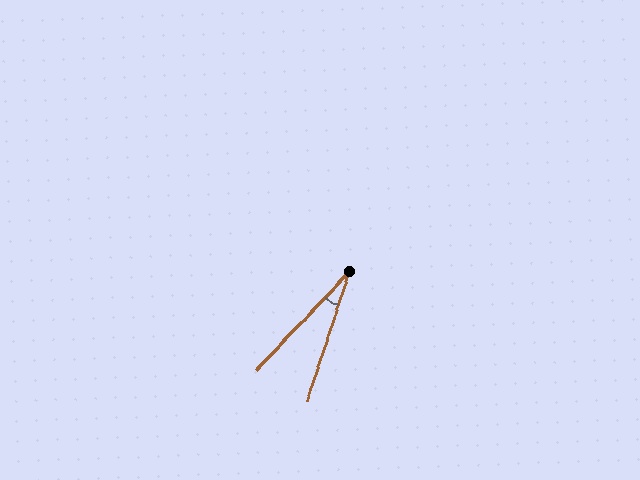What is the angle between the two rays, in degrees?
Approximately 25 degrees.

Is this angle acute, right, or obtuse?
It is acute.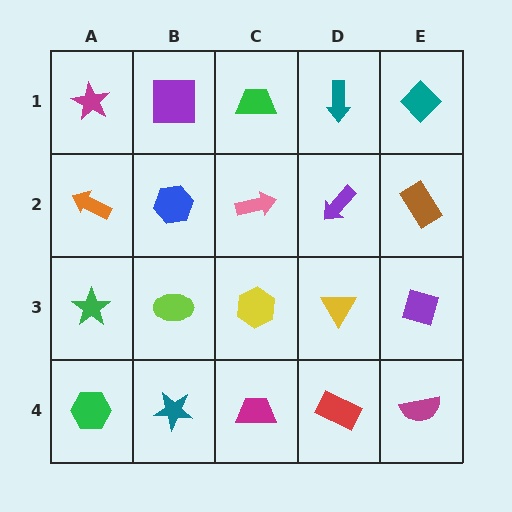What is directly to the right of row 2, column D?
A brown rectangle.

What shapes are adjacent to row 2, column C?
A green trapezoid (row 1, column C), a yellow hexagon (row 3, column C), a blue hexagon (row 2, column B), a purple arrow (row 2, column D).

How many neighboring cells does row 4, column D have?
3.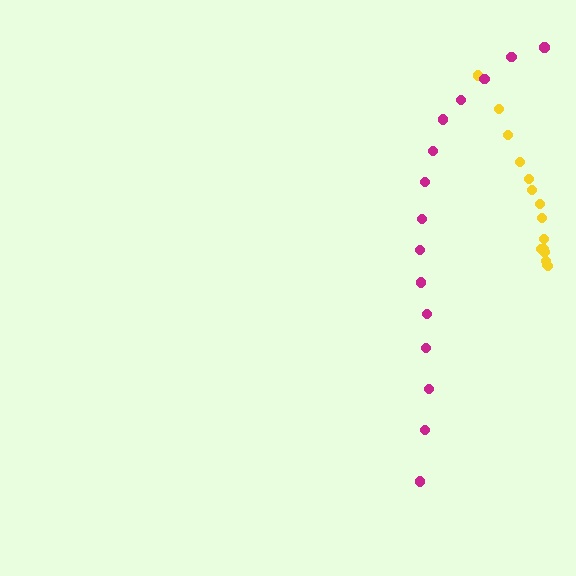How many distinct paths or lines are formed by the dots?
There are 2 distinct paths.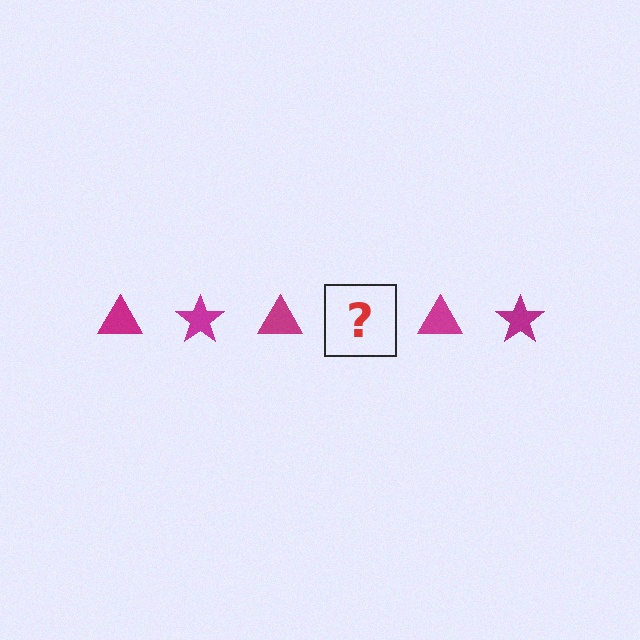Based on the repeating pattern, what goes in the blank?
The blank should be a magenta star.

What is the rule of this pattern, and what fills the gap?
The rule is that the pattern cycles through triangle, star shapes in magenta. The gap should be filled with a magenta star.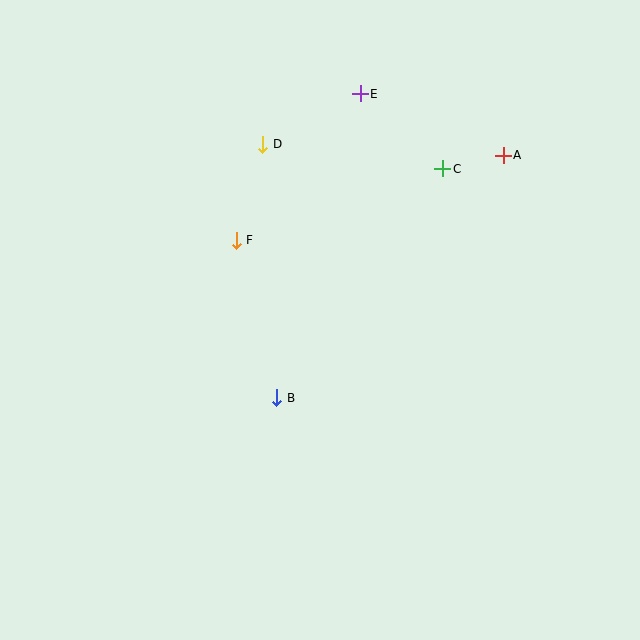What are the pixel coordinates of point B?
Point B is at (277, 398).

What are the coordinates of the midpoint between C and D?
The midpoint between C and D is at (353, 157).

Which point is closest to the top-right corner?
Point A is closest to the top-right corner.